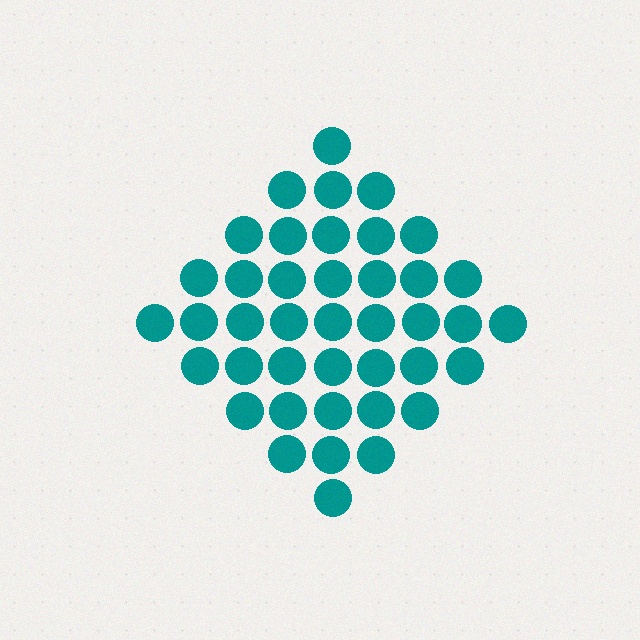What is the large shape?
The large shape is a diamond.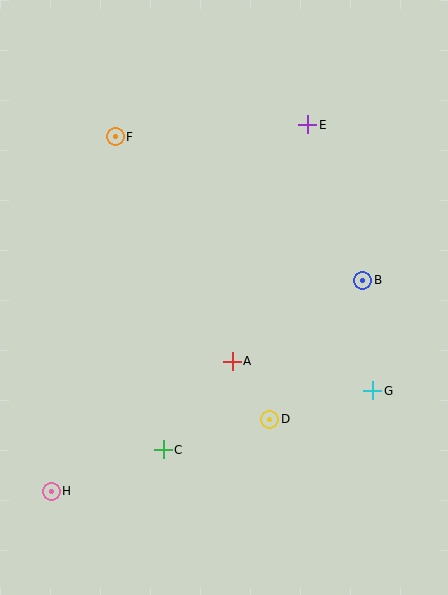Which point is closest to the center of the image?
Point A at (232, 361) is closest to the center.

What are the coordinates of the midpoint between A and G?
The midpoint between A and G is at (303, 376).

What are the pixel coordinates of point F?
Point F is at (115, 137).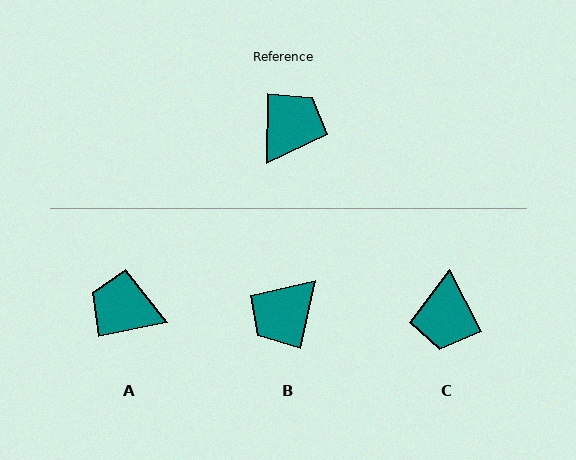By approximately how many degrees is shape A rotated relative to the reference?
Approximately 103 degrees counter-clockwise.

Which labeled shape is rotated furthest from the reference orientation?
B, about 168 degrees away.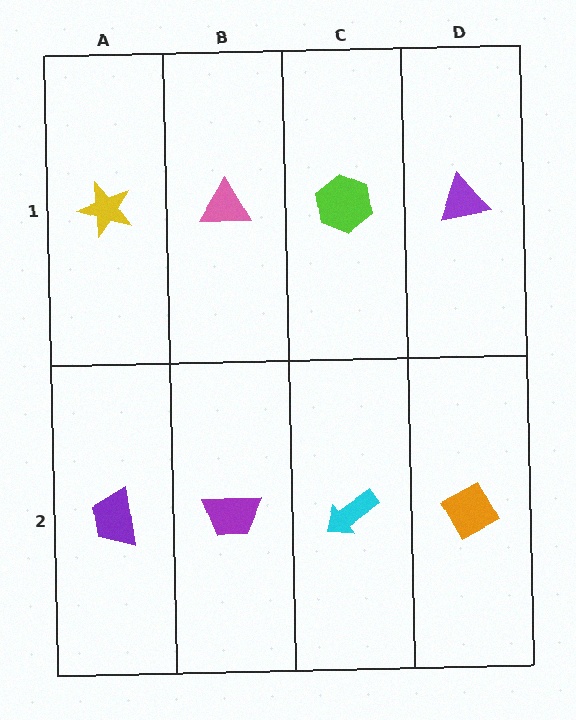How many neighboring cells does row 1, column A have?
2.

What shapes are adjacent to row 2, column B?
A pink triangle (row 1, column B), a purple trapezoid (row 2, column A), a cyan arrow (row 2, column C).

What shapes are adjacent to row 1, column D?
An orange diamond (row 2, column D), a lime hexagon (row 1, column C).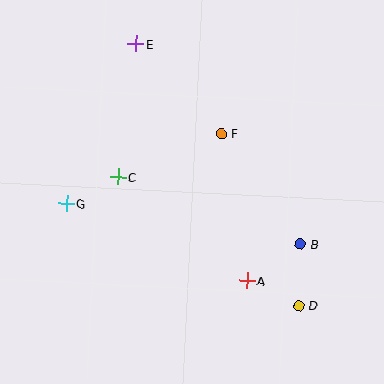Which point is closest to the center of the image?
Point F at (221, 134) is closest to the center.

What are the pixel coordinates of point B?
Point B is at (300, 244).